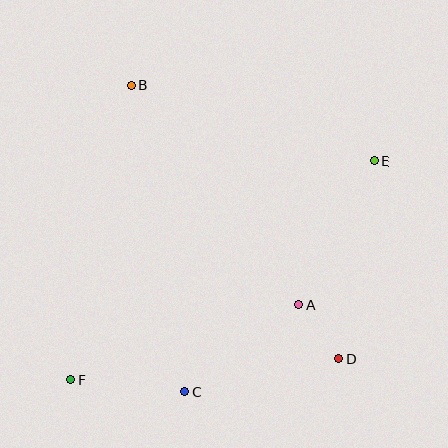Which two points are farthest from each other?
Points E and F are farthest from each other.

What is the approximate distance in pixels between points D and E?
The distance between D and E is approximately 200 pixels.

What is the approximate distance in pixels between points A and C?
The distance between A and C is approximately 143 pixels.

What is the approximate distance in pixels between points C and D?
The distance between C and D is approximately 157 pixels.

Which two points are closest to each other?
Points A and D are closest to each other.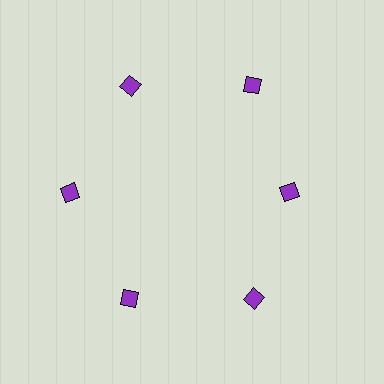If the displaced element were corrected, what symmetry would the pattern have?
It would have 6-fold rotational symmetry — the pattern would map onto itself every 60 degrees.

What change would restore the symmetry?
The symmetry would be restored by moving it outward, back onto the ring so that all 6 diamonds sit at equal angles and equal distance from the center.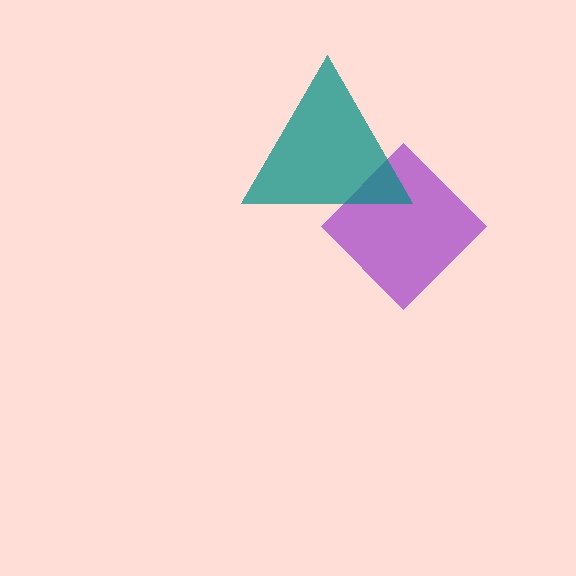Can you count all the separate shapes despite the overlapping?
Yes, there are 2 separate shapes.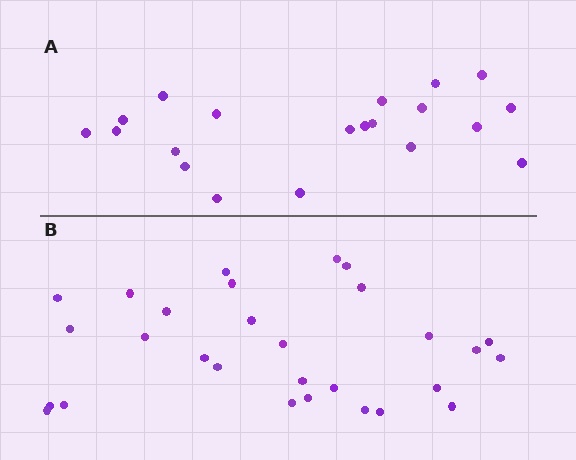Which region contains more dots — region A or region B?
Region B (the bottom region) has more dots.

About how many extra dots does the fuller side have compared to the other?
Region B has roughly 8 or so more dots than region A.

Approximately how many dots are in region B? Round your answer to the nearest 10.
About 30 dots. (The exact count is 29, which rounds to 30.)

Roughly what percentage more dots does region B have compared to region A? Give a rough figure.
About 45% more.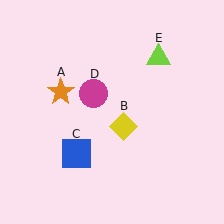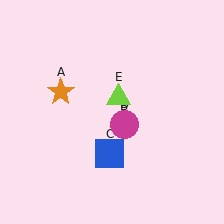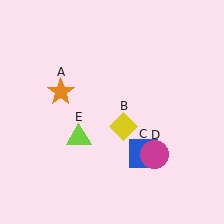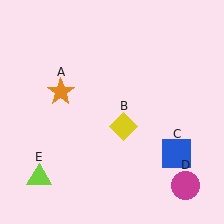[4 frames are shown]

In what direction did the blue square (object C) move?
The blue square (object C) moved right.